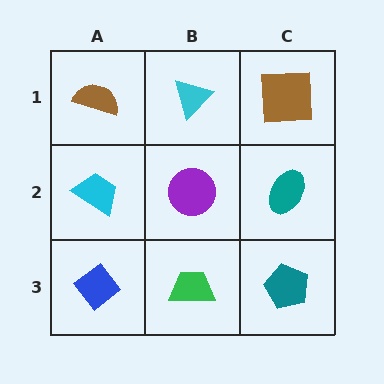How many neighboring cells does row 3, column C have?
2.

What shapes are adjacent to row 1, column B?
A purple circle (row 2, column B), a brown semicircle (row 1, column A), a brown square (row 1, column C).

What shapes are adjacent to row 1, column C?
A teal ellipse (row 2, column C), a cyan triangle (row 1, column B).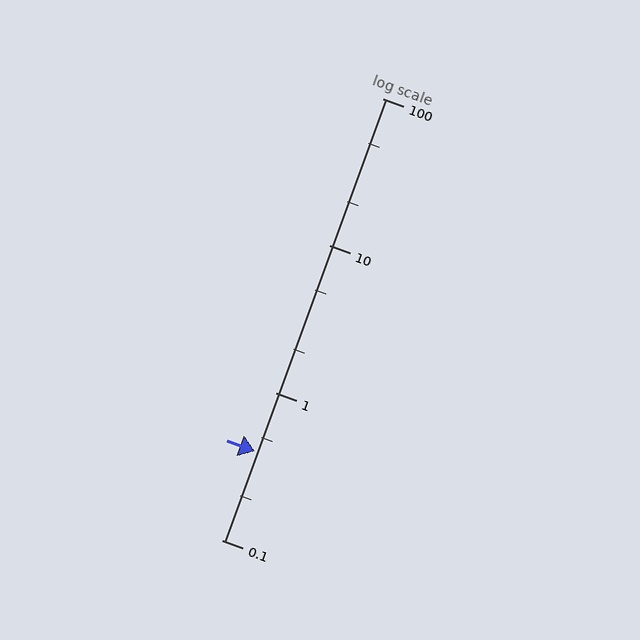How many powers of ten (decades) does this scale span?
The scale spans 3 decades, from 0.1 to 100.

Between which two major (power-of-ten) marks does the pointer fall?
The pointer is between 0.1 and 1.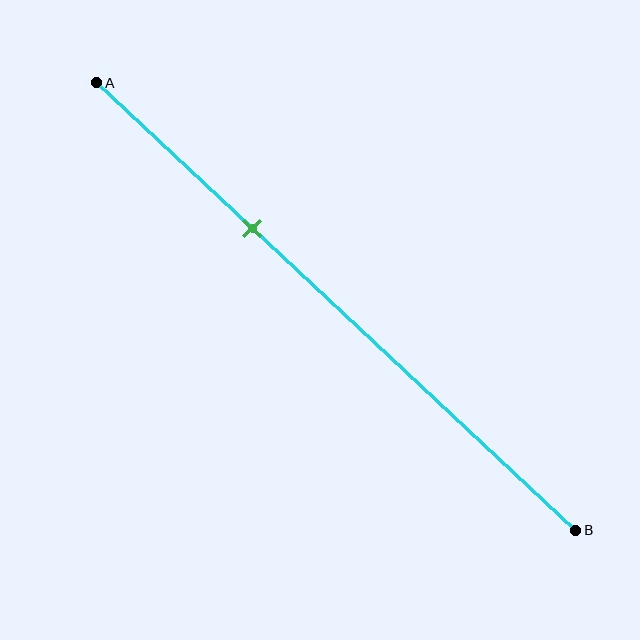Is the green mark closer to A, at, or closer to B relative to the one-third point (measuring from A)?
The green mark is approximately at the one-third point of segment AB.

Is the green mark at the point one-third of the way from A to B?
Yes, the mark is approximately at the one-third point.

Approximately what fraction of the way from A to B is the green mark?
The green mark is approximately 35% of the way from A to B.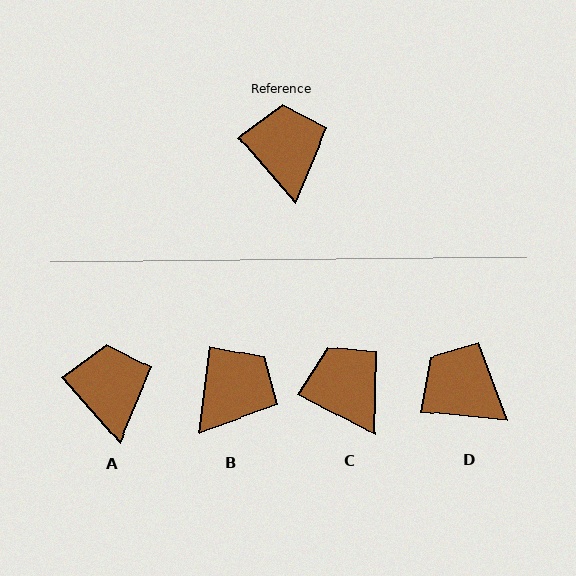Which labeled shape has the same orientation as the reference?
A.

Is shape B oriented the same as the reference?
No, it is off by about 48 degrees.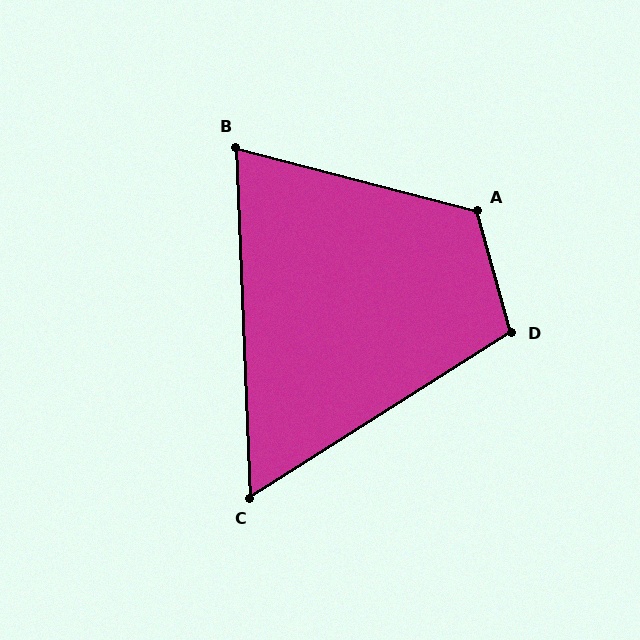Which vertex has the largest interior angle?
A, at approximately 120 degrees.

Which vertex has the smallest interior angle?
C, at approximately 60 degrees.